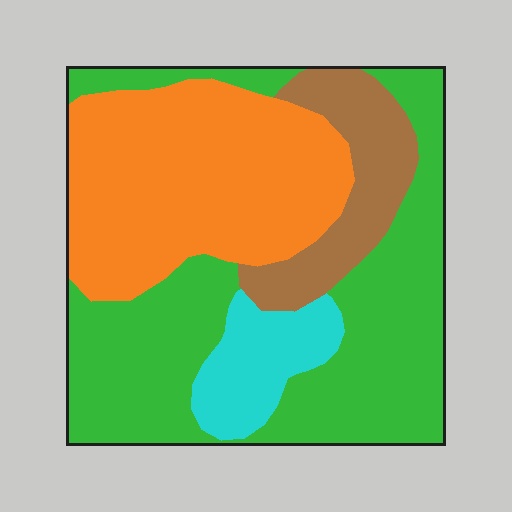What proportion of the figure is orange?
Orange covers about 35% of the figure.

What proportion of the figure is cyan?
Cyan takes up about one tenth (1/10) of the figure.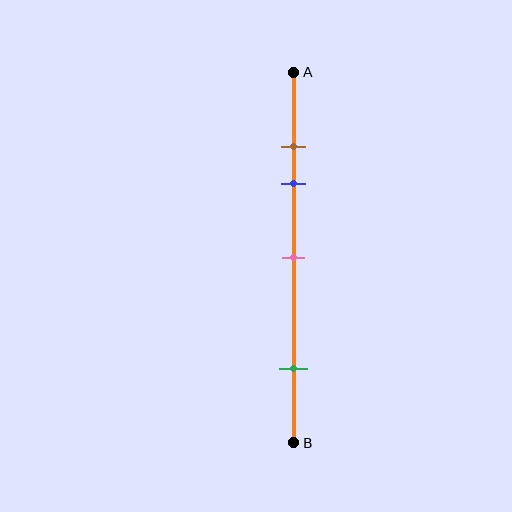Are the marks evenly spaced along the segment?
No, the marks are not evenly spaced.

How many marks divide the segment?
There are 4 marks dividing the segment.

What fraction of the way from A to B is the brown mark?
The brown mark is approximately 20% (0.2) of the way from A to B.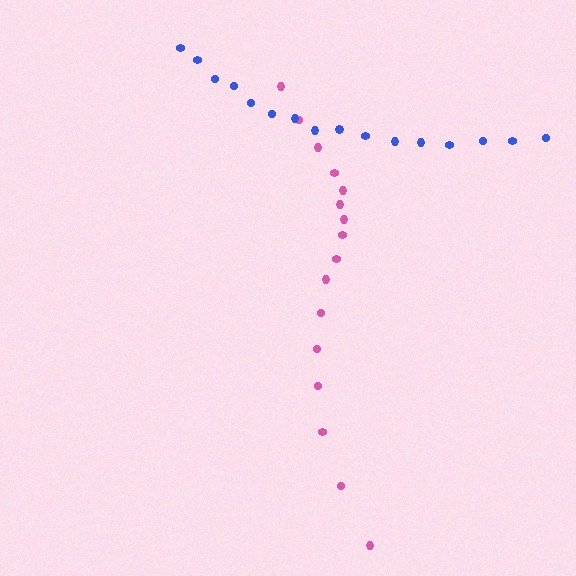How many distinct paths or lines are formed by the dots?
There are 2 distinct paths.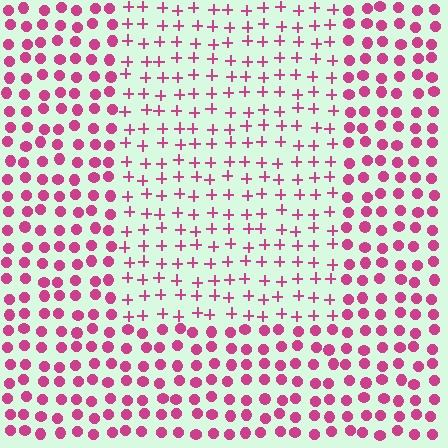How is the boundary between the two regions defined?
The boundary is defined by a change in element shape: plus signs inside vs. circles outside. All elements share the same color and spacing.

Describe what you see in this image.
The image is filled with small magenta elements arranged in a uniform grid. A rectangle-shaped region contains plus signs, while the surrounding area contains circles. The boundary is defined purely by the change in element shape.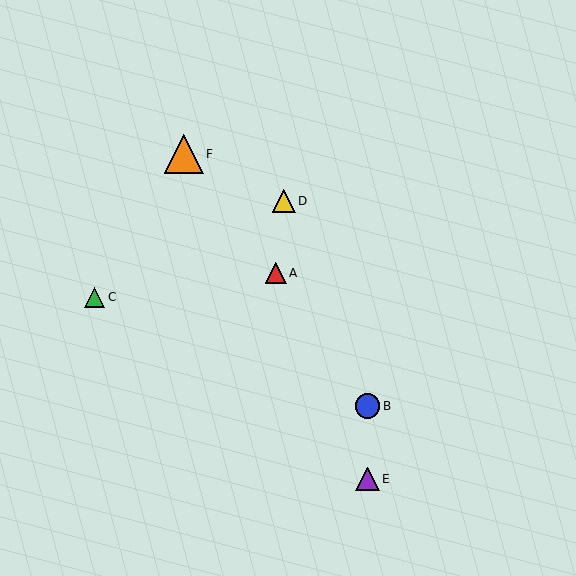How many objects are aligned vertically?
2 objects (B, E) are aligned vertically.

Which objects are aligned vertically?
Objects B, E are aligned vertically.